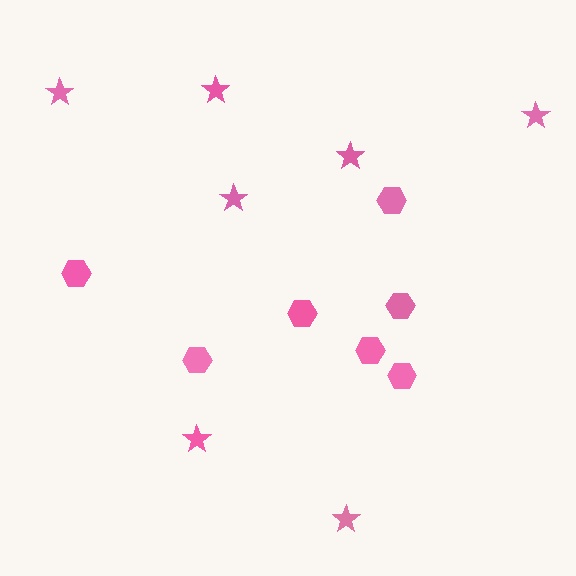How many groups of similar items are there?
There are 2 groups: one group of stars (7) and one group of hexagons (7).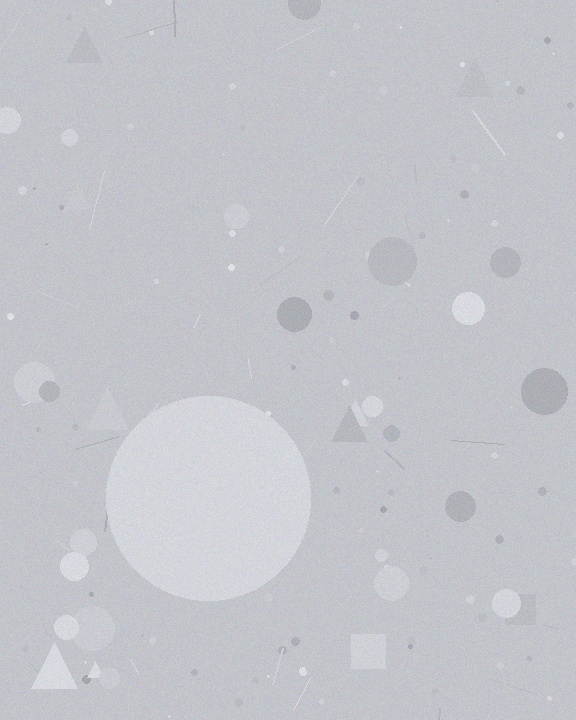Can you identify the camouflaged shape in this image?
The camouflaged shape is a circle.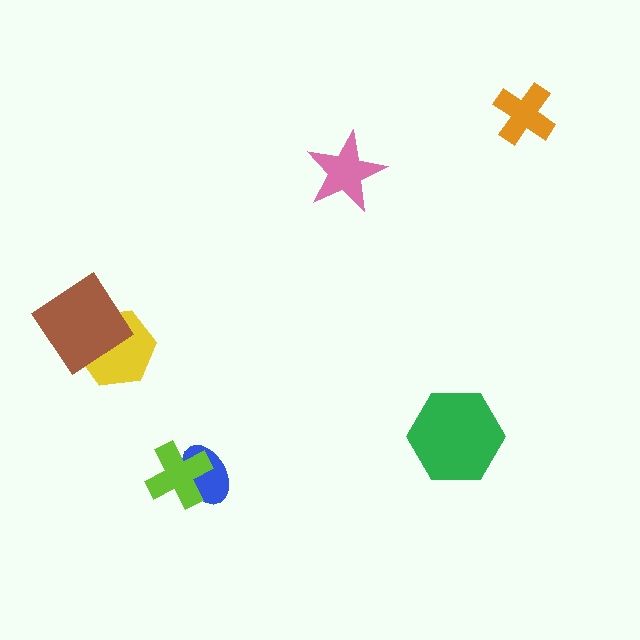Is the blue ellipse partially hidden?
Yes, it is partially covered by another shape.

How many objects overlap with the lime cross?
1 object overlaps with the lime cross.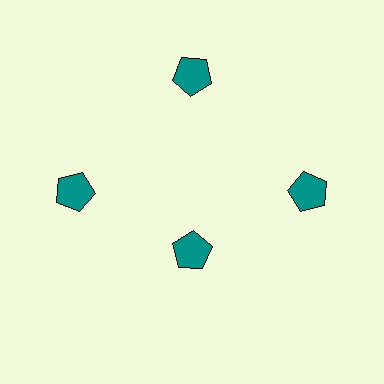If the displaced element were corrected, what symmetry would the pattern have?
It would have 4-fold rotational symmetry — the pattern would map onto itself every 90 degrees.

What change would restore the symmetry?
The symmetry would be restored by moving it outward, back onto the ring so that all 4 pentagons sit at equal angles and equal distance from the center.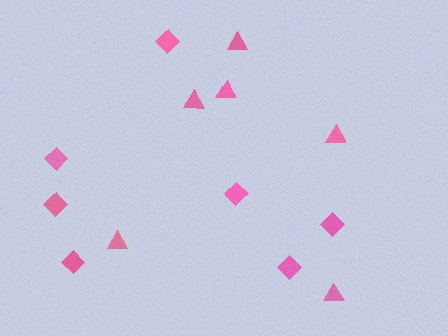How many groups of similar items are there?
There are 2 groups: one group of triangles (6) and one group of diamonds (7).